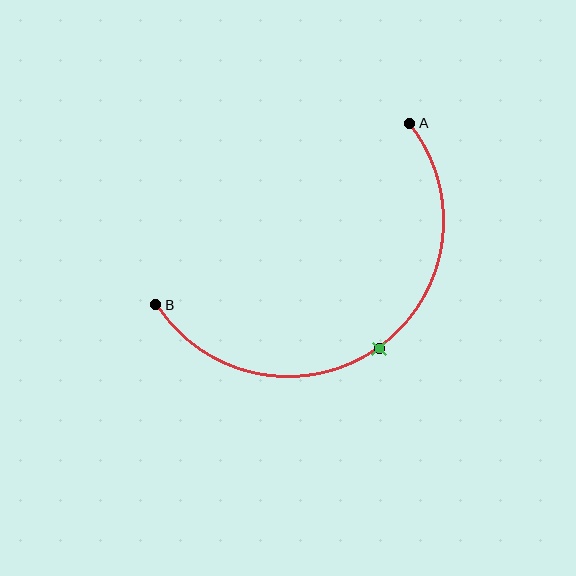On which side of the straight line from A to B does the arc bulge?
The arc bulges below and to the right of the straight line connecting A and B.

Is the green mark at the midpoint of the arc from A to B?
Yes. The green mark lies on the arc at equal arc-length from both A and B — it is the arc midpoint.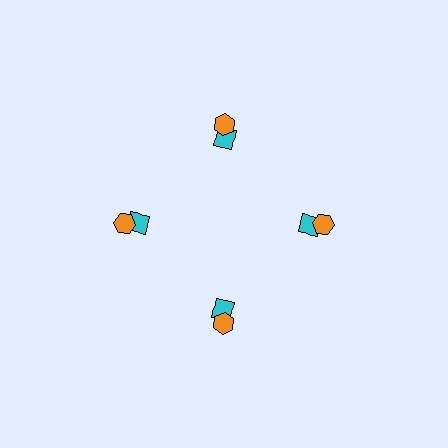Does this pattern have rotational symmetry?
Yes, this pattern has 4-fold rotational symmetry. It looks the same after rotating 90 degrees around the center.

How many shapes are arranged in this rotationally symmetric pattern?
There are 8 shapes, arranged in 4 groups of 2.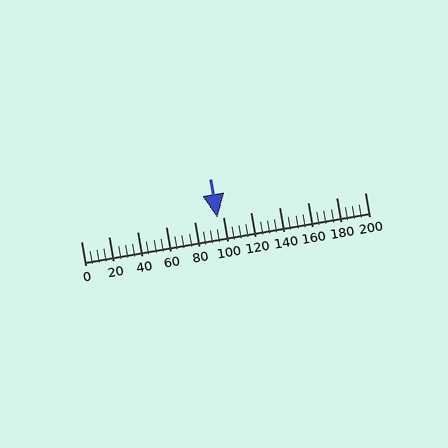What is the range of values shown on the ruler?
The ruler shows values from 0 to 200.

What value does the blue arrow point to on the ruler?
The blue arrow points to approximately 96.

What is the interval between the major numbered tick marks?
The major tick marks are spaced 20 units apart.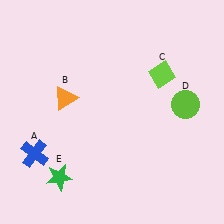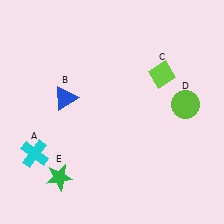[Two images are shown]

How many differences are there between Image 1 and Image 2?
There are 2 differences between the two images.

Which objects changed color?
A changed from blue to cyan. B changed from orange to blue.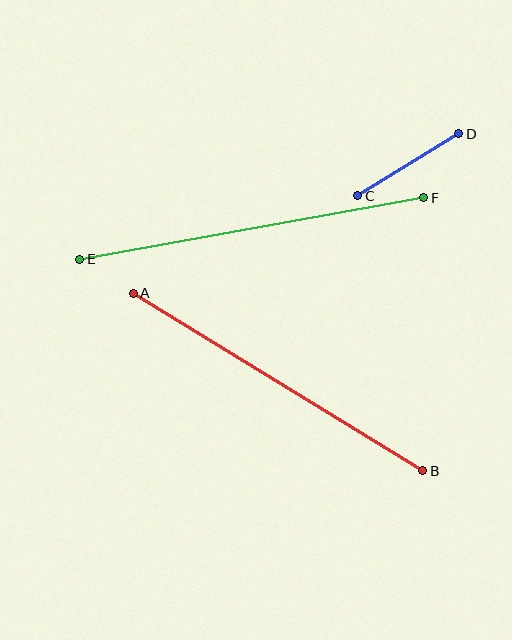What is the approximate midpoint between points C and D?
The midpoint is at approximately (408, 165) pixels.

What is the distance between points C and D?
The distance is approximately 119 pixels.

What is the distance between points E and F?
The distance is approximately 349 pixels.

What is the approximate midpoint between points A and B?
The midpoint is at approximately (278, 382) pixels.